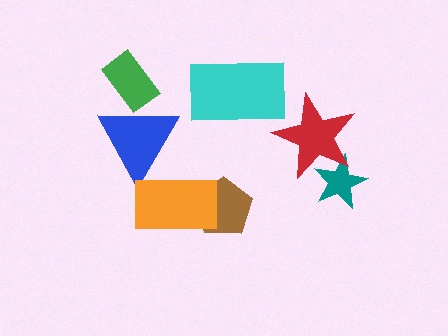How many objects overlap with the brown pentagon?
1 object overlaps with the brown pentagon.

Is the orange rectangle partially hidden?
No, no other shape covers it.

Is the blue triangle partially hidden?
Yes, it is partially covered by another shape.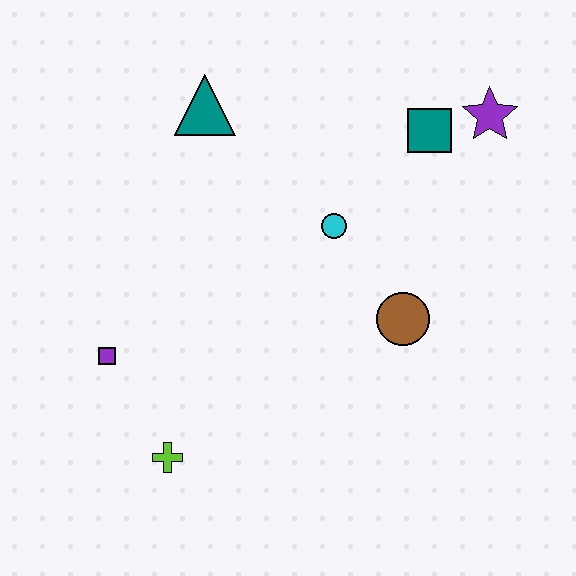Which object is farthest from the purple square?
The purple star is farthest from the purple square.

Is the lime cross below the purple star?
Yes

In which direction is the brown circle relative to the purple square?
The brown circle is to the right of the purple square.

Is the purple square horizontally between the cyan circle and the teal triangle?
No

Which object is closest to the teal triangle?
The cyan circle is closest to the teal triangle.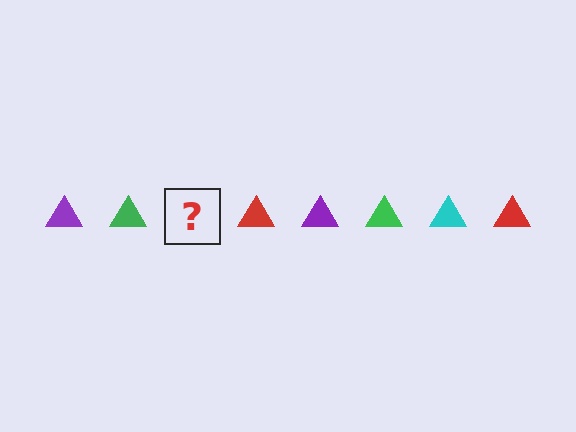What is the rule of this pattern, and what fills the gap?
The rule is that the pattern cycles through purple, green, cyan, red triangles. The gap should be filled with a cyan triangle.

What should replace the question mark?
The question mark should be replaced with a cyan triangle.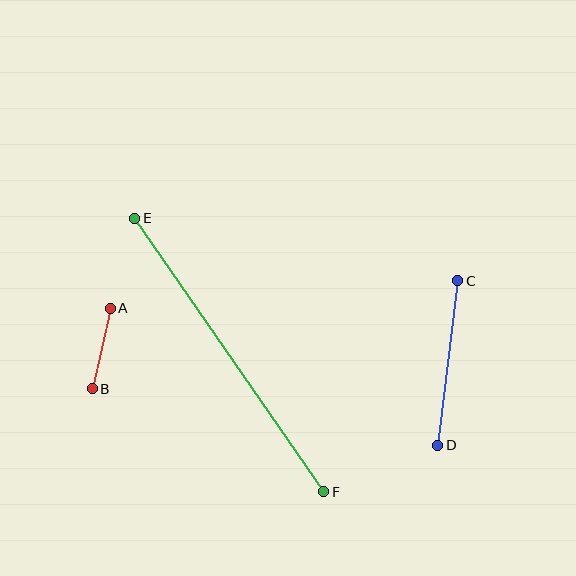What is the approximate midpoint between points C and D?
The midpoint is at approximately (448, 363) pixels.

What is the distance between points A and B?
The distance is approximately 83 pixels.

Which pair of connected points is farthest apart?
Points E and F are farthest apart.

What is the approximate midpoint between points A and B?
The midpoint is at approximately (101, 348) pixels.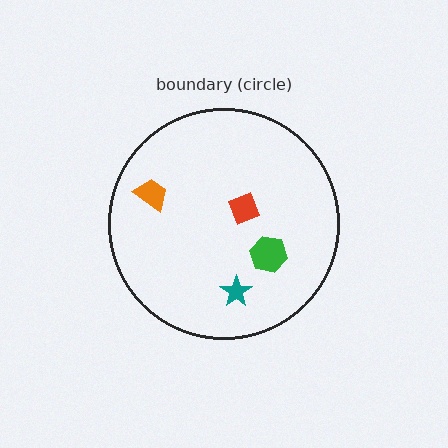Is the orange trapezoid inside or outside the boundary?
Inside.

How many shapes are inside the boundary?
4 inside, 0 outside.